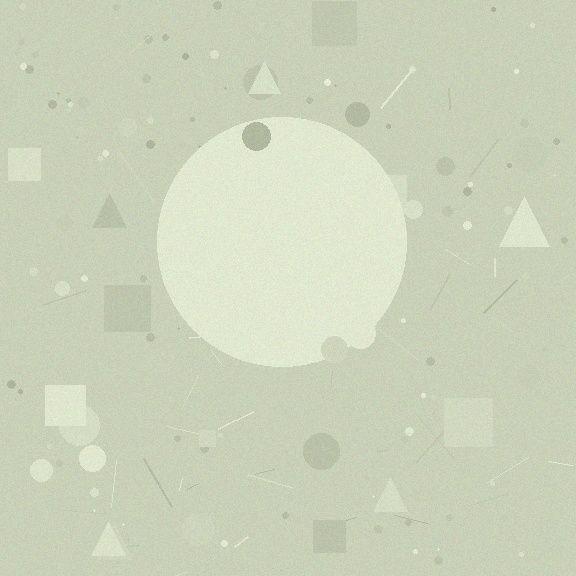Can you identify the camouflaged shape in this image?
The camouflaged shape is a circle.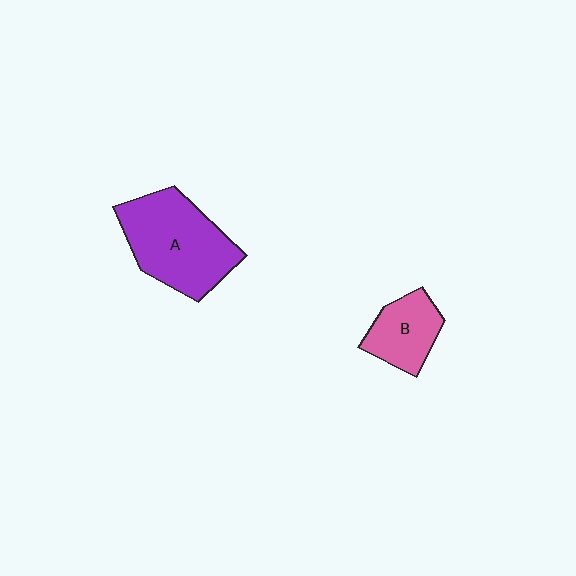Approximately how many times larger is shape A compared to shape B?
Approximately 2.0 times.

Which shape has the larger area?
Shape A (purple).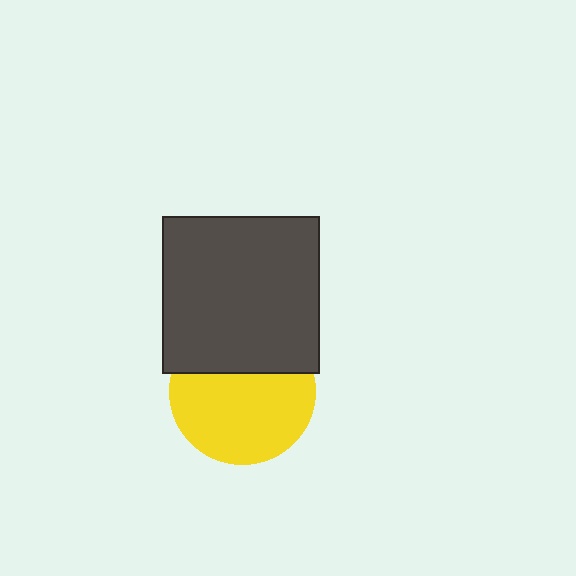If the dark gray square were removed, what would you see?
You would see the complete yellow circle.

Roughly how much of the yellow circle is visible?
Most of it is visible (roughly 65%).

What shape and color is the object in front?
The object in front is a dark gray square.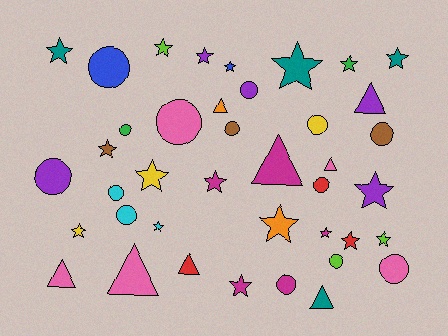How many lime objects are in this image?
There are 3 lime objects.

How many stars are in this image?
There are 18 stars.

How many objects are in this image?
There are 40 objects.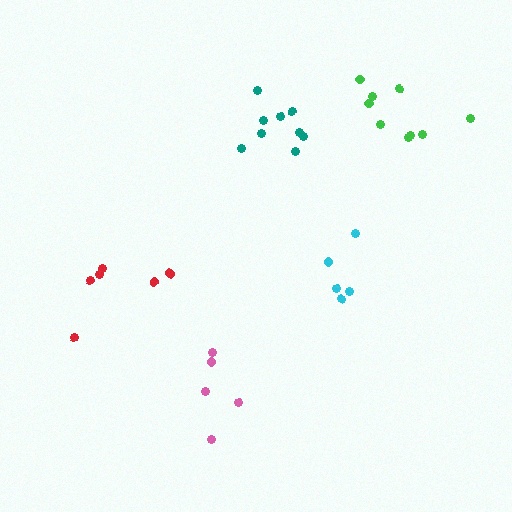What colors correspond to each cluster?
The clusters are colored: green, cyan, red, pink, teal.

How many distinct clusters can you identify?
There are 5 distinct clusters.